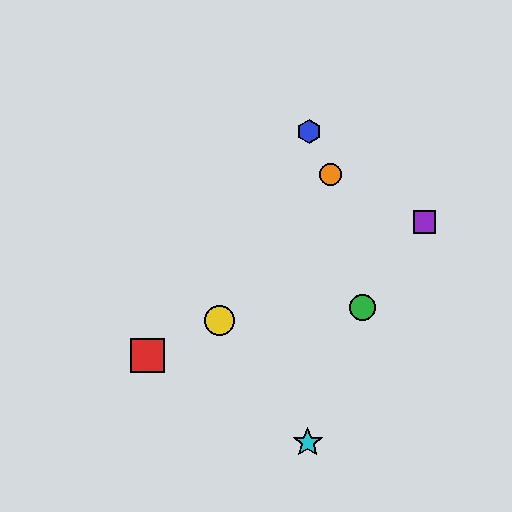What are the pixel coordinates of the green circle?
The green circle is at (362, 308).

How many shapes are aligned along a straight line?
3 shapes (the red square, the yellow circle, the purple square) are aligned along a straight line.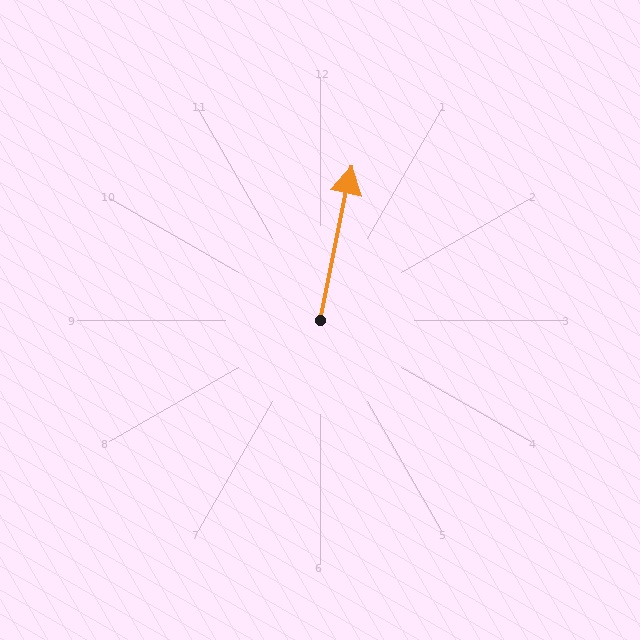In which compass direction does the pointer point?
North.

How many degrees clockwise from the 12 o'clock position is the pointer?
Approximately 12 degrees.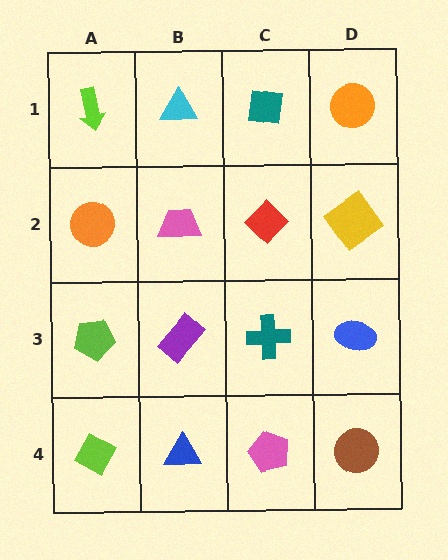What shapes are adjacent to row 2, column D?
An orange circle (row 1, column D), a blue ellipse (row 3, column D), a red diamond (row 2, column C).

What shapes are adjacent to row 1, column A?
An orange circle (row 2, column A), a cyan triangle (row 1, column B).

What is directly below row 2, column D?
A blue ellipse.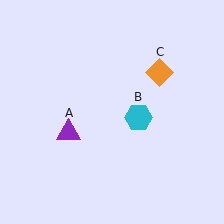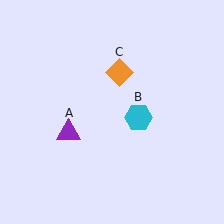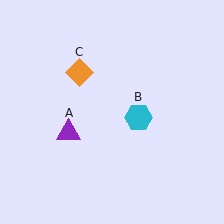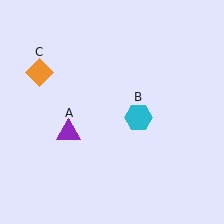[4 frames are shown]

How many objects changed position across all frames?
1 object changed position: orange diamond (object C).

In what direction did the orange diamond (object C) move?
The orange diamond (object C) moved left.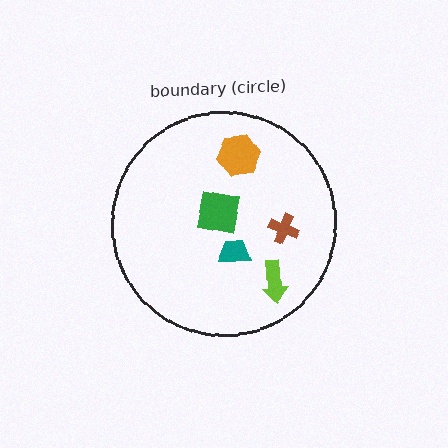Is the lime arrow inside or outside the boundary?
Inside.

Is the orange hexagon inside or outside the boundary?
Inside.